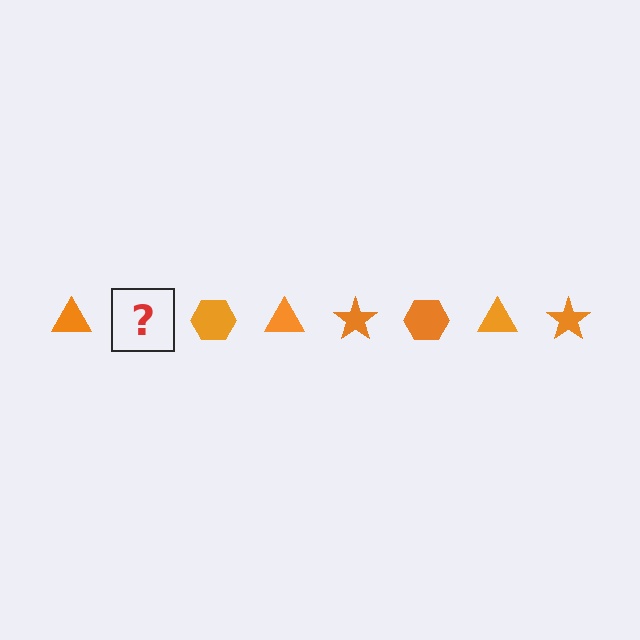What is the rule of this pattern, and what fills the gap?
The rule is that the pattern cycles through triangle, star, hexagon shapes in orange. The gap should be filled with an orange star.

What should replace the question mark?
The question mark should be replaced with an orange star.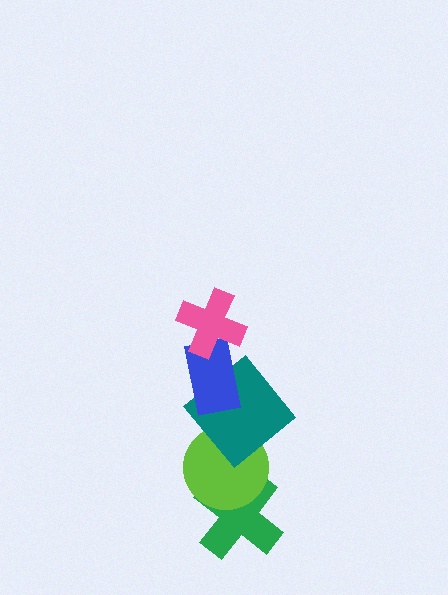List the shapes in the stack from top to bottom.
From top to bottom: the pink cross, the blue rectangle, the teal diamond, the lime circle, the green cross.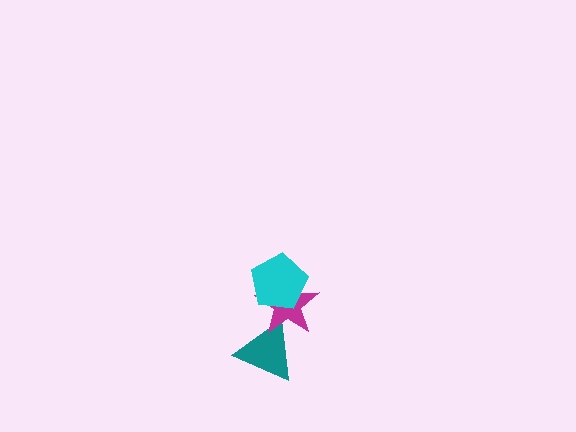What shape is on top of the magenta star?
The cyan pentagon is on top of the magenta star.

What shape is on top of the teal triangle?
The magenta star is on top of the teal triangle.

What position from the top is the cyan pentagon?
The cyan pentagon is 1st from the top.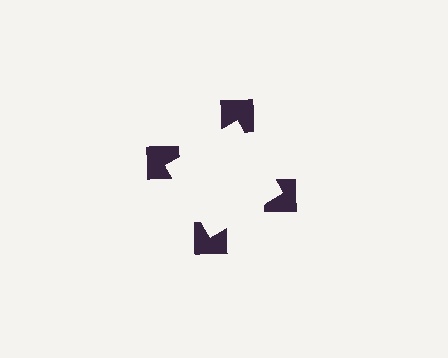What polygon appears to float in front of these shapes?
An illusory square — its edges are inferred from the aligned wedge cuts in the notched squares, not physically drawn.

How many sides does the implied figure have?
4 sides.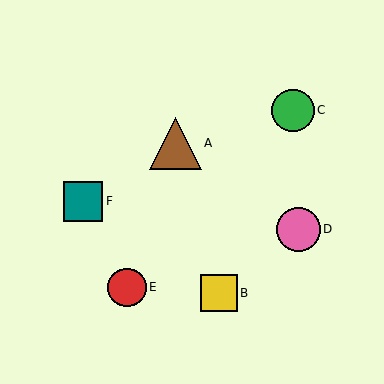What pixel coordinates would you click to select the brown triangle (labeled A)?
Click at (176, 143) to select the brown triangle A.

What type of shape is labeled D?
Shape D is a pink circle.